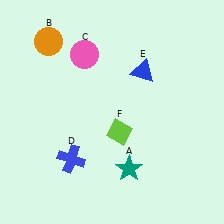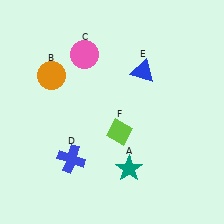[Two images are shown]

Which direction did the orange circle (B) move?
The orange circle (B) moved down.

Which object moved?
The orange circle (B) moved down.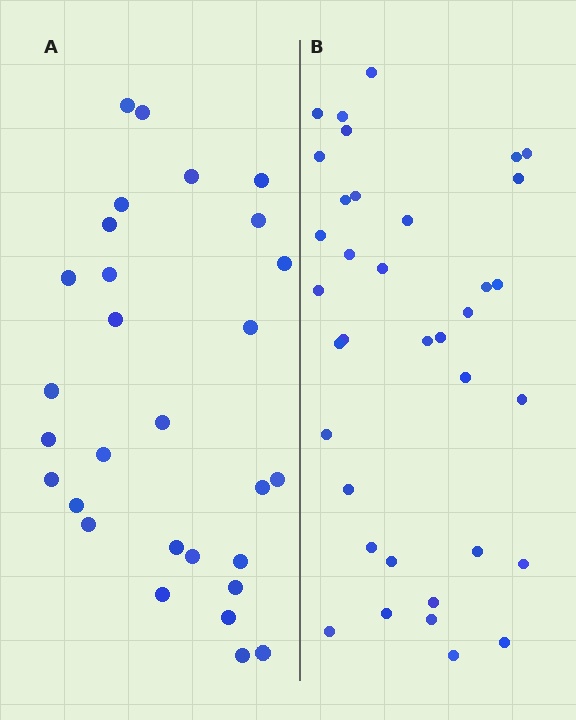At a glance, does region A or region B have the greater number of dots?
Region B (the right region) has more dots.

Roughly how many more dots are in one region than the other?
Region B has roughly 8 or so more dots than region A.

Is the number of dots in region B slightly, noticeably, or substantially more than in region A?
Region B has only slightly more — the two regions are fairly close. The ratio is roughly 1.2 to 1.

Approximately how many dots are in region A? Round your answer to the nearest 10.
About 30 dots. (The exact count is 29, which rounds to 30.)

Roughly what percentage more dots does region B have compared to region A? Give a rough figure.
About 25% more.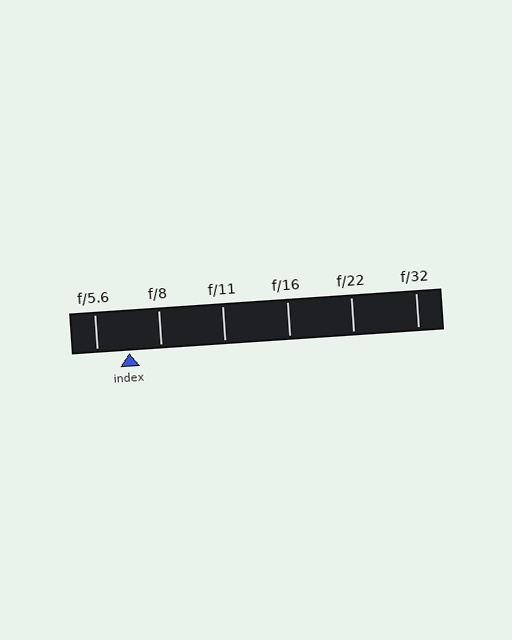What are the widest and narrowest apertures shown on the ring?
The widest aperture shown is f/5.6 and the narrowest is f/32.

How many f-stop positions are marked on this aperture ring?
There are 6 f-stop positions marked.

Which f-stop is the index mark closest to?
The index mark is closest to f/8.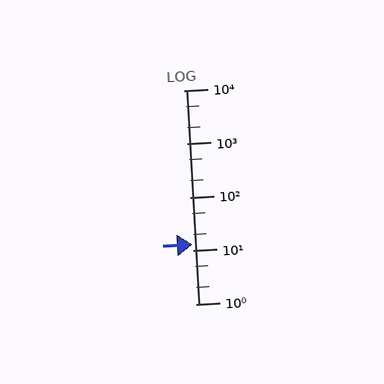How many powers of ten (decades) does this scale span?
The scale spans 4 decades, from 1 to 10000.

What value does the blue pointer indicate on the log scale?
The pointer indicates approximately 13.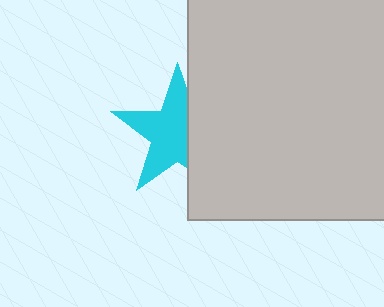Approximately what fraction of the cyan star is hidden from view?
Roughly 35% of the cyan star is hidden behind the light gray rectangle.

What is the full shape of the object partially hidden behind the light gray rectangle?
The partially hidden object is a cyan star.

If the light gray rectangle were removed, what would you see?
You would see the complete cyan star.